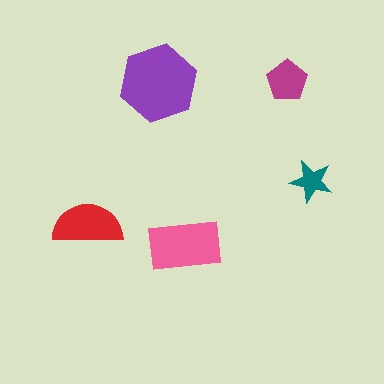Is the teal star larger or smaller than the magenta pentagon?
Smaller.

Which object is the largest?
The purple hexagon.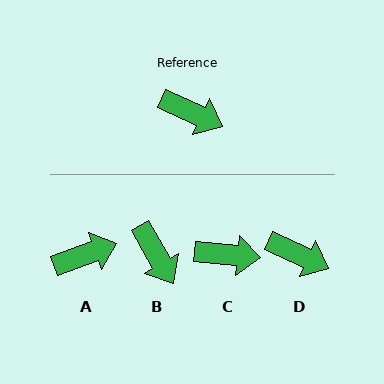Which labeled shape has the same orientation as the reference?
D.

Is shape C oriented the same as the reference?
No, it is off by about 20 degrees.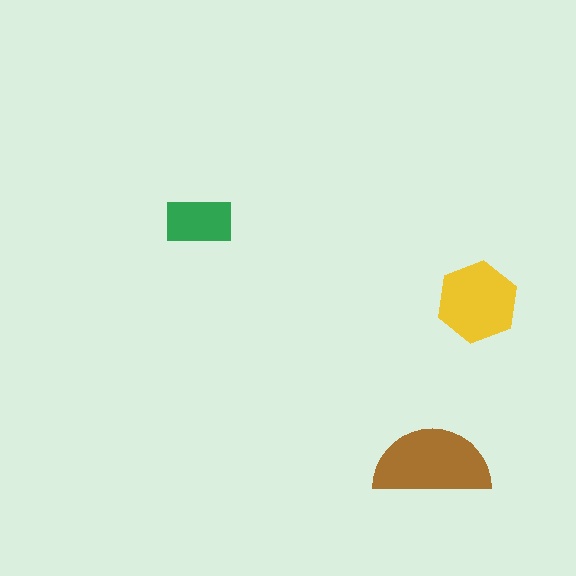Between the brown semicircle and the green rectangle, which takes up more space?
The brown semicircle.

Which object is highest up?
The green rectangle is topmost.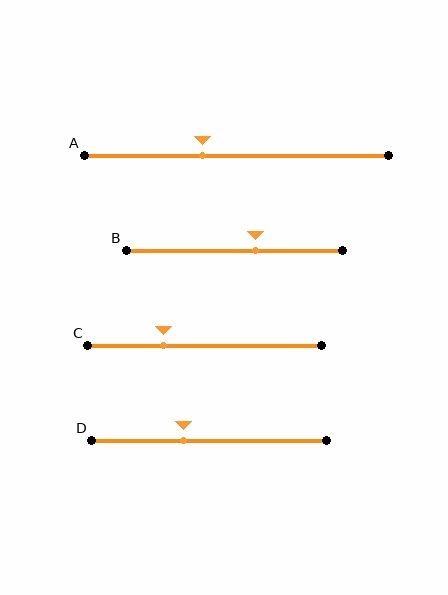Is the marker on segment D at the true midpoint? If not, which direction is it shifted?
No, the marker on segment D is shifted to the left by about 11% of the segment length.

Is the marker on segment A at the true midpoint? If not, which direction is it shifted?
No, the marker on segment A is shifted to the left by about 11% of the segment length.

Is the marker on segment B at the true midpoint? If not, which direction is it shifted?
No, the marker on segment B is shifted to the right by about 10% of the segment length.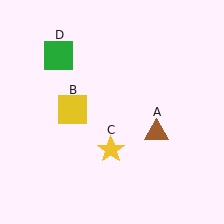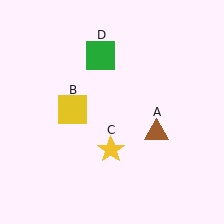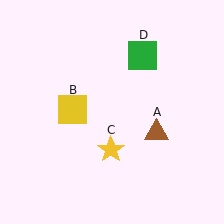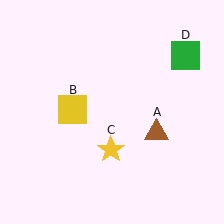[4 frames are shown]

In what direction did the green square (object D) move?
The green square (object D) moved right.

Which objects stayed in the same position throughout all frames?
Brown triangle (object A) and yellow square (object B) and yellow star (object C) remained stationary.